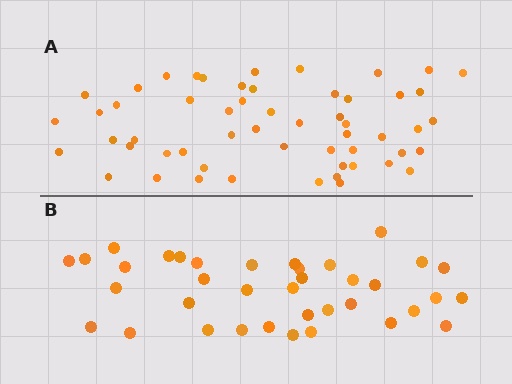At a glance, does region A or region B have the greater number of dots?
Region A (the top region) has more dots.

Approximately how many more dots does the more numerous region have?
Region A has approximately 20 more dots than region B.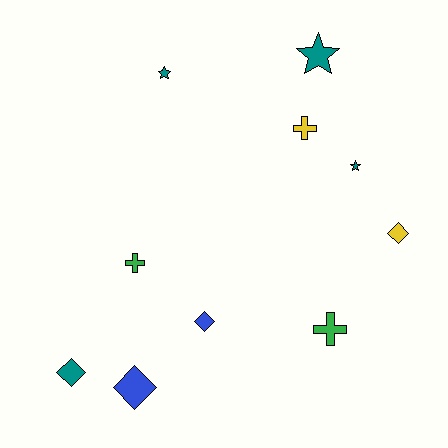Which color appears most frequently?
Teal, with 4 objects.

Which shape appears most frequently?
Diamond, with 4 objects.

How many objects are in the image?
There are 10 objects.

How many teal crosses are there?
There are no teal crosses.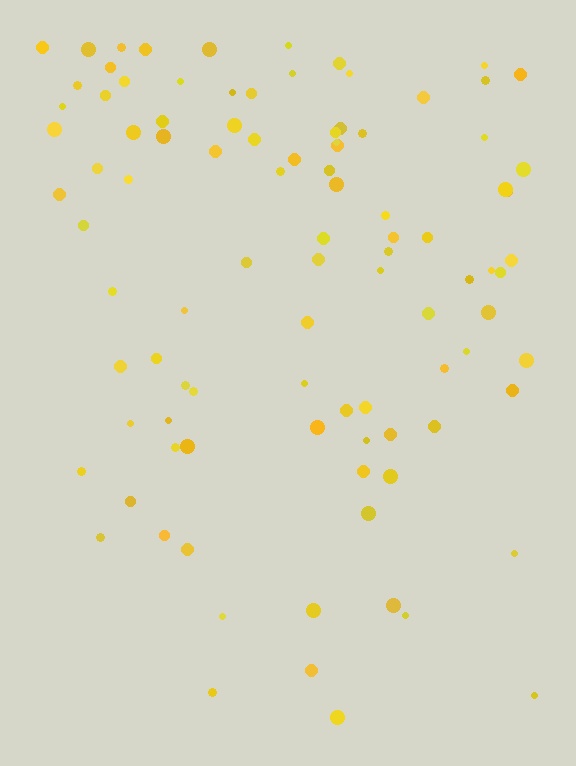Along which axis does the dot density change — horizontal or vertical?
Vertical.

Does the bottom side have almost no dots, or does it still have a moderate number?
Still a moderate number, just noticeably fewer than the top.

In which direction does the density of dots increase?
From bottom to top, with the top side densest.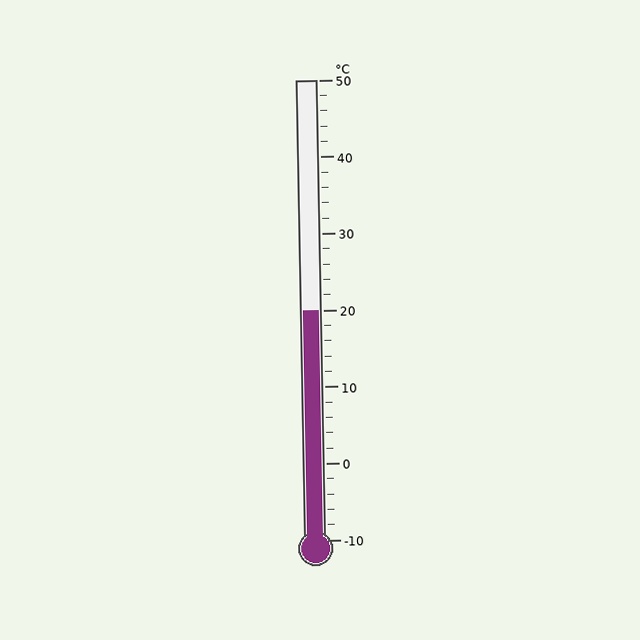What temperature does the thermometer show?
The thermometer shows approximately 20°C.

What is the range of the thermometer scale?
The thermometer scale ranges from -10°C to 50°C.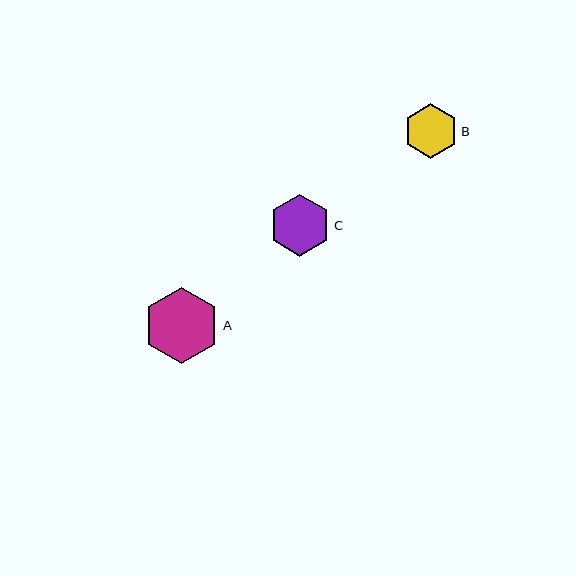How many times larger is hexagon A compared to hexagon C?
Hexagon A is approximately 1.2 times the size of hexagon C.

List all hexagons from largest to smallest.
From largest to smallest: A, C, B.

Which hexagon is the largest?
Hexagon A is the largest with a size of approximately 76 pixels.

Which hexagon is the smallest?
Hexagon B is the smallest with a size of approximately 55 pixels.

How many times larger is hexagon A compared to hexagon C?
Hexagon A is approximately 1.2 times the size of hexagon C.